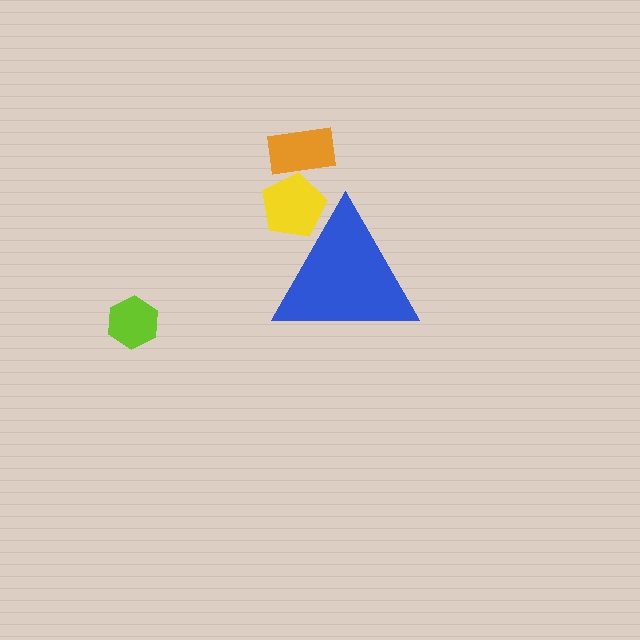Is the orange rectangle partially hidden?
No, the orange rectangle is fully visible.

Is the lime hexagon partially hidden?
No, the lime hexagon is fully visible.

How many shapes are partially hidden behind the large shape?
1 shape is partially hidden.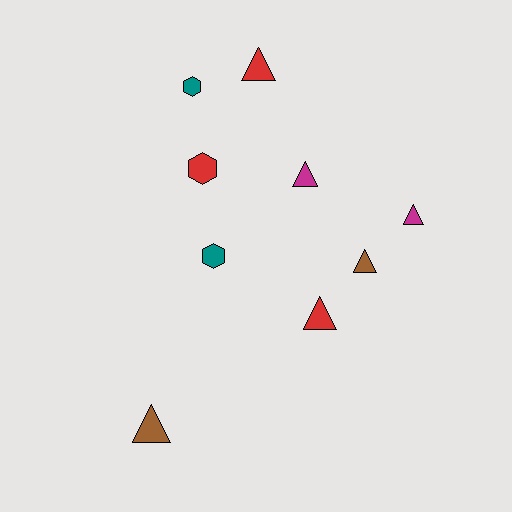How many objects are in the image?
There are 9 objects.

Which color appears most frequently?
Red, with 3 objects.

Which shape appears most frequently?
Triangle, with 6 objects.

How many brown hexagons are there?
There are no brown hexagons.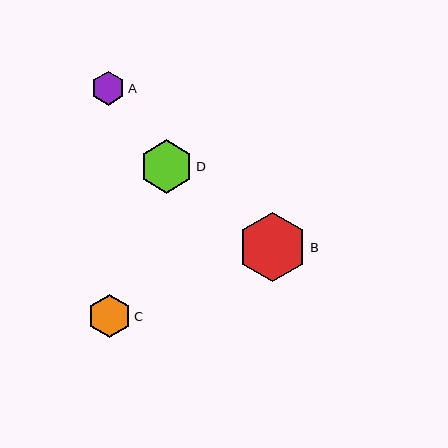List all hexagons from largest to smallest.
From largest to smallest: B, D, C, A.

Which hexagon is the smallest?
Hexagon A is the smallest with a size of approximately 34 pixels.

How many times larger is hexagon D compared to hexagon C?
Hexagon D is approximately 1.2 times the size of hexagon C.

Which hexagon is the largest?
Hexagon B is the largest with a size of approximately 69 pixels.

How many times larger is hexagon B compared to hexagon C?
Hexagon B is approximately 1.6 times the size of hexagon C.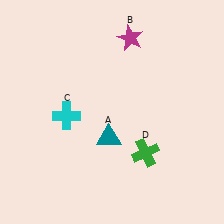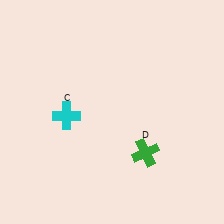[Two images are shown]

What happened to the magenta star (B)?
The magenta star (B) was removed in Image 2. It was in the top-right area of Image 1.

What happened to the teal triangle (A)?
The teal triangle (A) was removed in Image 2. It was in the bottom-left area of Image 1.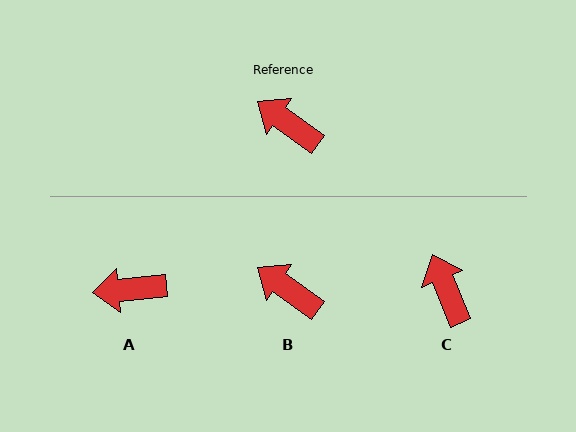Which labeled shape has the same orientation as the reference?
B.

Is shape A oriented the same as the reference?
No, it is off by about 40 degrees.